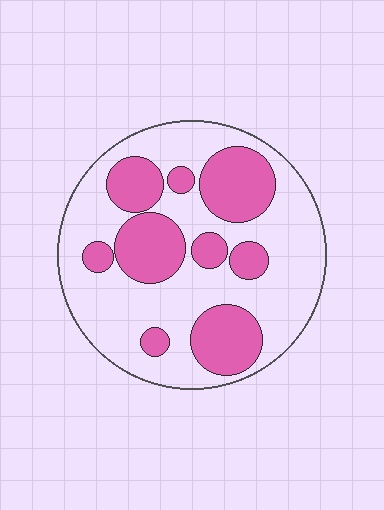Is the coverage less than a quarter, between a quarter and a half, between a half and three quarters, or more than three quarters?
Between a quarter and a half.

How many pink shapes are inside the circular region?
9.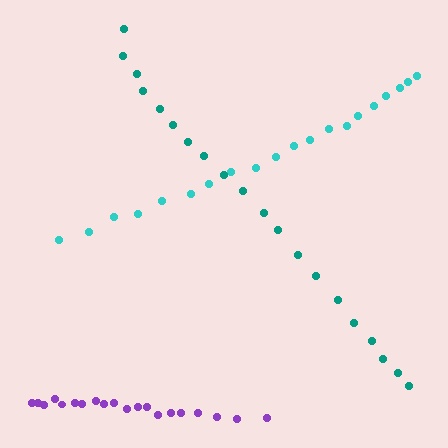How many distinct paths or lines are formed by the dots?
There are 3 distinct paths.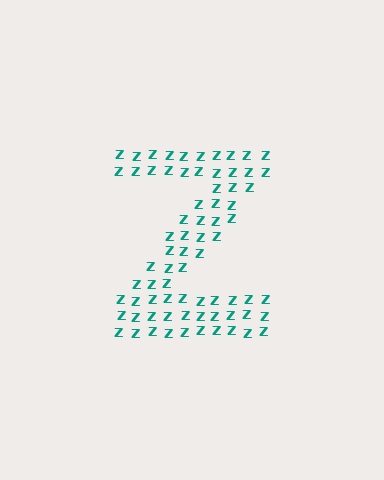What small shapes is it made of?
It is made of small letter Z's.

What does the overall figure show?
The overall figure shows the letter Z.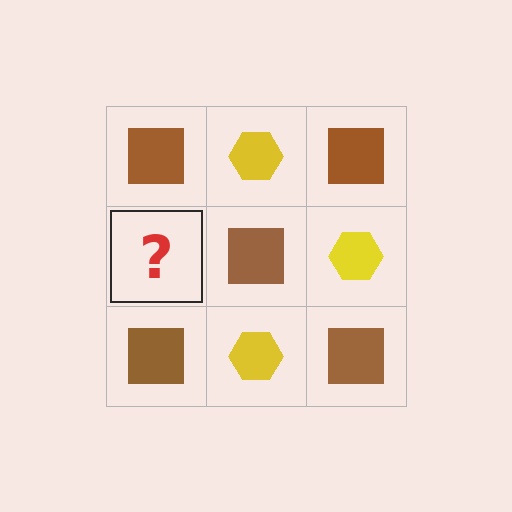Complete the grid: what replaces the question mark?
The question mark should be replaced with a yellow hexagon.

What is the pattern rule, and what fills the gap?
The rule is that it alternates brown square and yellow hexagon in a checkerboard pattern. The gap should be filled with a yellow hexagon.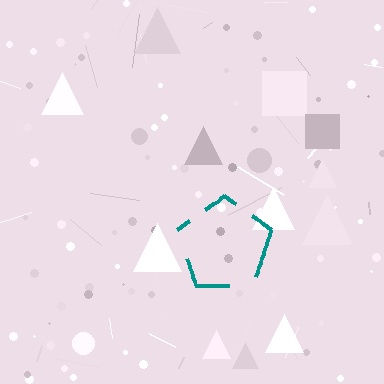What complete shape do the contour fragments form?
The contour fragments form a pentagon.